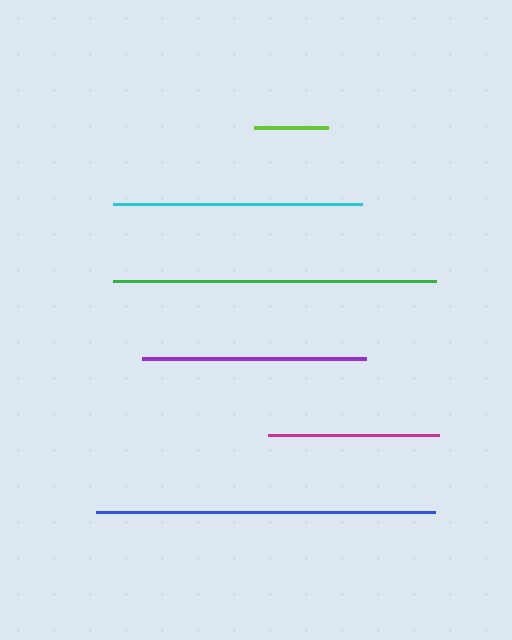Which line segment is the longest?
The blue line is the longest at approximately 340 pixels.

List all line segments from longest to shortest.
From longest to shortest: blue, green, cyan, purple, magenta, lime.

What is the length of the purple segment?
The purple segment is approximately 224 pixels long.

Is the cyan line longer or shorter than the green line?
The green line is longer than the cyan line.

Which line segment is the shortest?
The lime line is the shortest at approximately 74 pixels.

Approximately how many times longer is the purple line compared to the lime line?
The purple line is approximately 3.0 times the length of the lime line.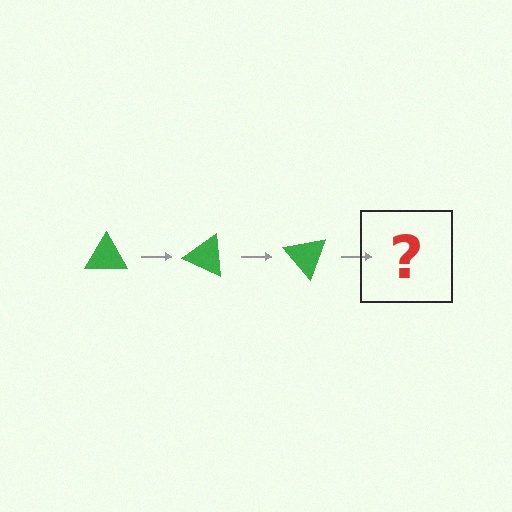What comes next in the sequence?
The next element should be a green triangle rotated 75 degrees.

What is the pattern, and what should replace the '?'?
The pattern is that the triangle rotates 25 degrees each step. The '?' should be a green triangle rotated 75 degrees.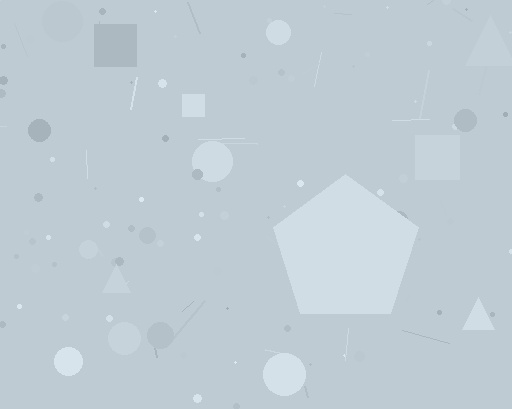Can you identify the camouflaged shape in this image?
The camouflaged shape is a pentagon.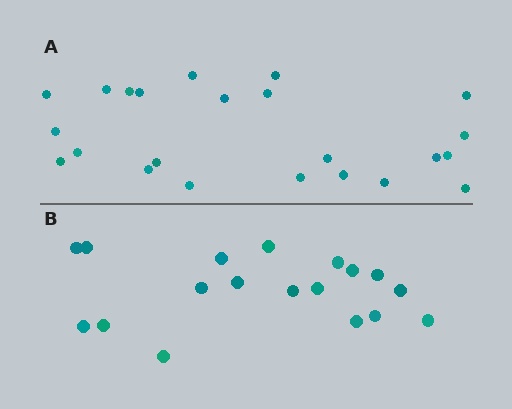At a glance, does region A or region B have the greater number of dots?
Region A (the top region) has more dots.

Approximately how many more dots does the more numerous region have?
Region A has about 5 more dots than region B.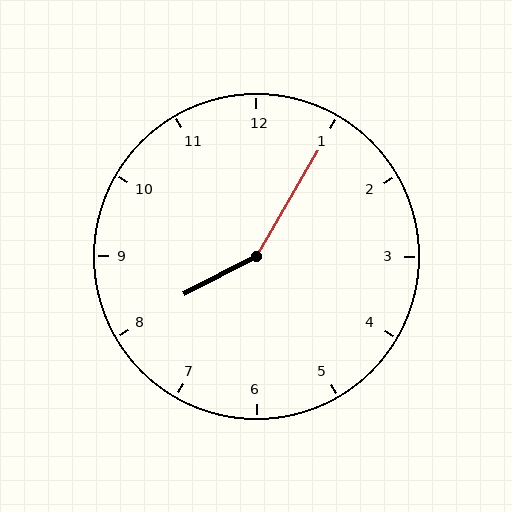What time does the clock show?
8:05.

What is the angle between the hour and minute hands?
Approximately 148 degrees.